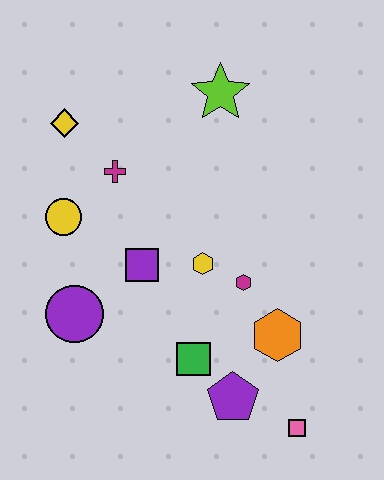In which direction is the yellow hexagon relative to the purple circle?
The yellow hexagon is to the right of the purple circle.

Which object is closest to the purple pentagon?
The green square is closest to the purple pentagon.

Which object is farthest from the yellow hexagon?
The yellow diamond is farthest from the yellow hexagon.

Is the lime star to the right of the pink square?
No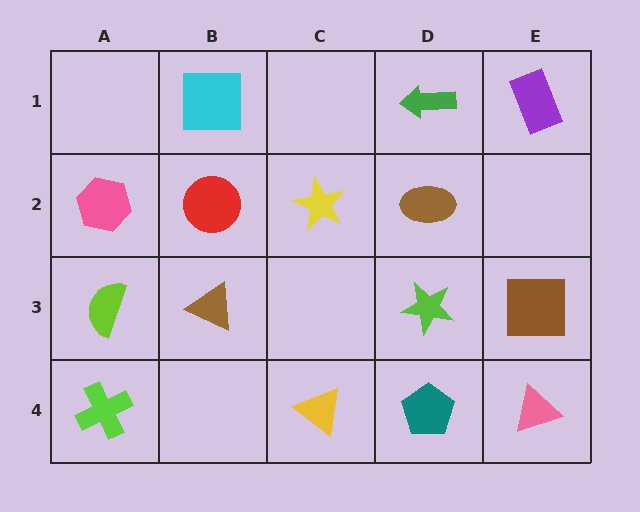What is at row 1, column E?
A purple rectangle.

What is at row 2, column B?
A red circle.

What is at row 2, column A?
A pink hexagon.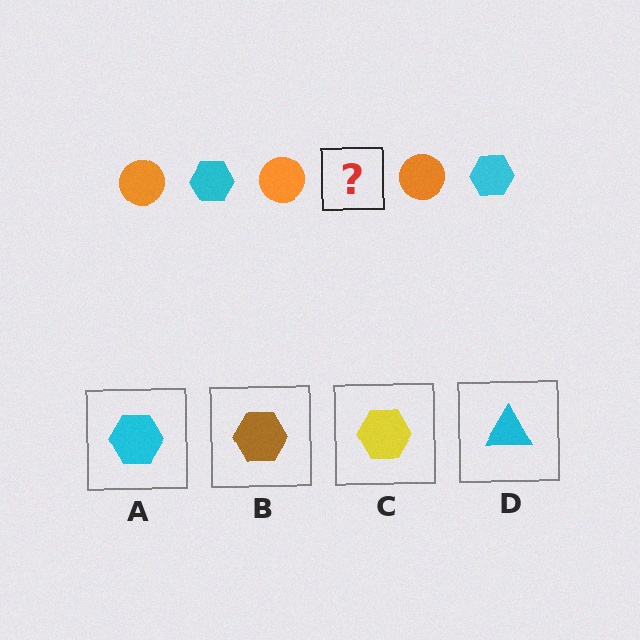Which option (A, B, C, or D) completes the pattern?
A.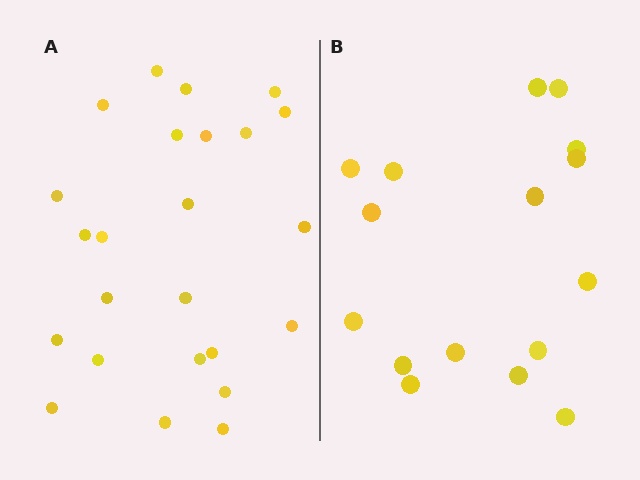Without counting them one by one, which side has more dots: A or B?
Region A (the left region) has more dots.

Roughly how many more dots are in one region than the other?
Region A has roughly 8 or so more dots than region B.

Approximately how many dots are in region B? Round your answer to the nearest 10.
About 20 dots. (The exact count is 16, which rounds to 20.)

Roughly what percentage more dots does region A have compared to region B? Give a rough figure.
About 50% more.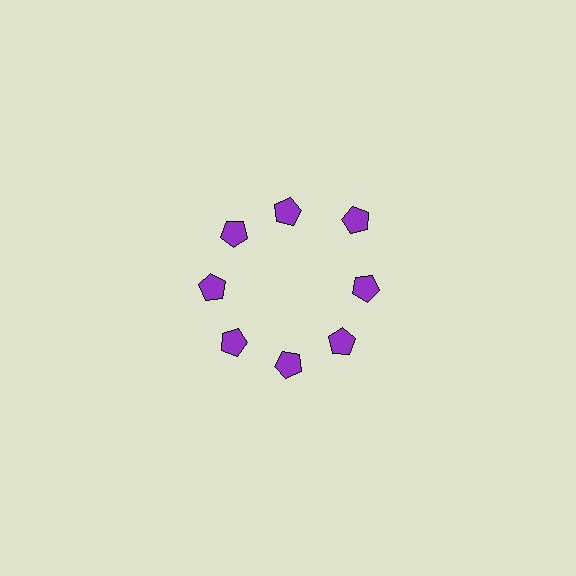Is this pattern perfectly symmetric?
No. The 8 purple pentagons are arranged in a ring, but one element near the 2 o'clock position is pushed outward from the center, breaking the 8-fold rotational symmetry.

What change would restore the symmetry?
The symmetry would be restored by moving it inward, back onto the ring so that all 8 pentagons sit at equal angles and equal distance from the center.